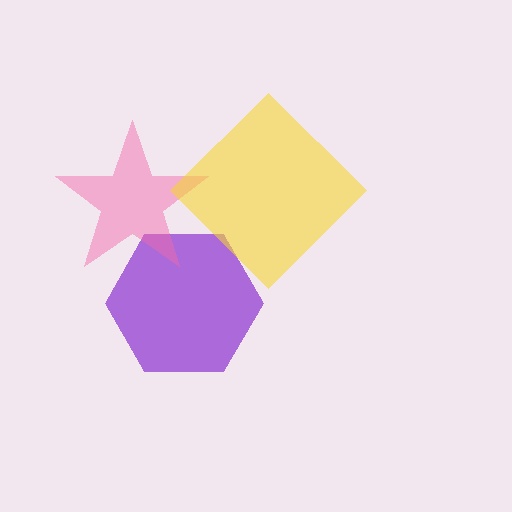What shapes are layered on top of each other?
The layered shapes are: a purple hexagon, a pink star, a yellow diamond.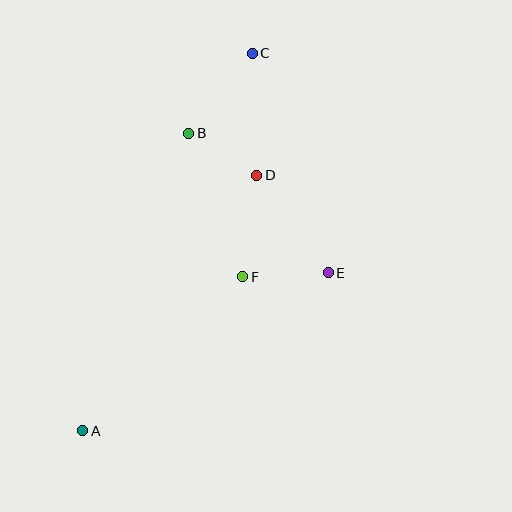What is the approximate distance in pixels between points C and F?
The distance between C and F is approximately 224 pixels.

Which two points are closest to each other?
Points B and D are closest to each other.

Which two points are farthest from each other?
Points A and C are farthest from each other.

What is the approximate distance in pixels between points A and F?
The distance between A and F is approximately 223 pixels.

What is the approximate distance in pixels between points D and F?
The distance between D and F is approximately 103 pixels.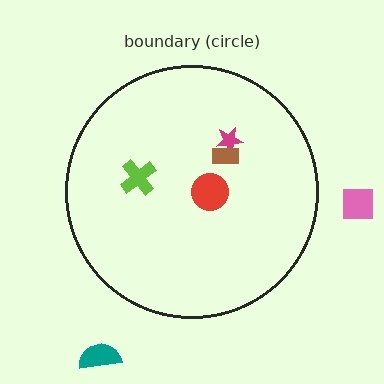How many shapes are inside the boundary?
4 inside, 2 outside.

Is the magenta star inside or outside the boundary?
Inside.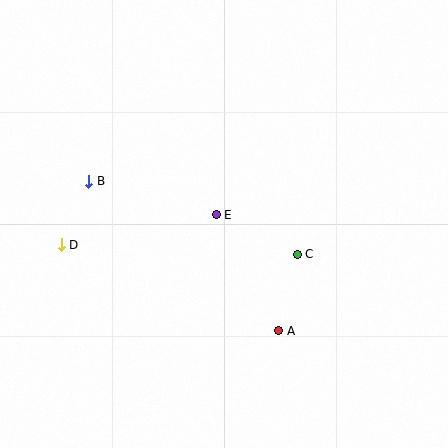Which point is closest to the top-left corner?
Point B is closest to the top-left corner.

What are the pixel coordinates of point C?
Point C is at (297, 254).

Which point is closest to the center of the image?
Point E at (216, 215) is closest to the center.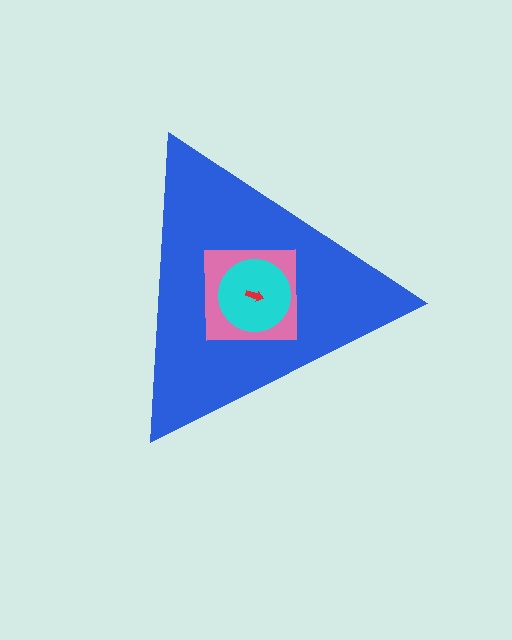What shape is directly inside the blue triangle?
The pink square.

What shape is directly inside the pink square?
The cyan circle.